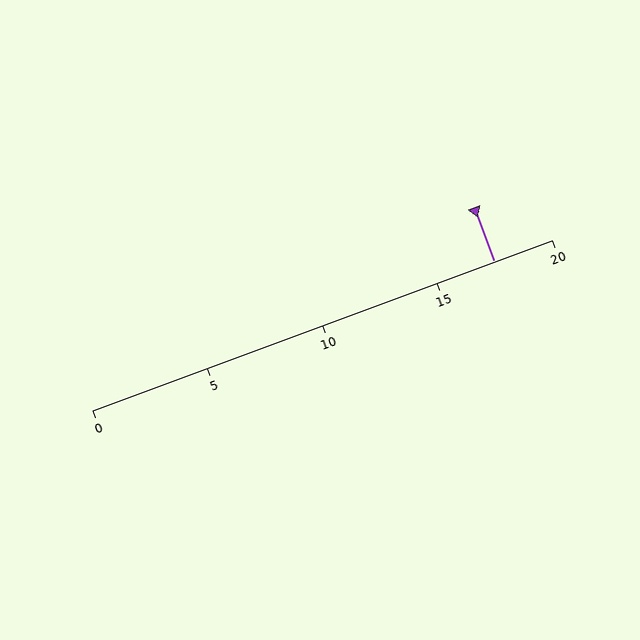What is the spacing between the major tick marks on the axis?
The major ticks are spaced 5 apart.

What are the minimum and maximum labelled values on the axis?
The axis runs from 0 to 20.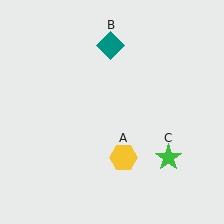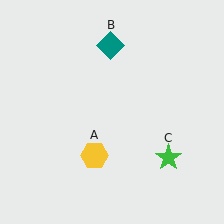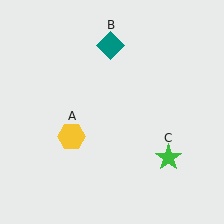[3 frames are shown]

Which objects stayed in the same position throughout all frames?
Teal diamond (object B) and green star (object C) remained stationary.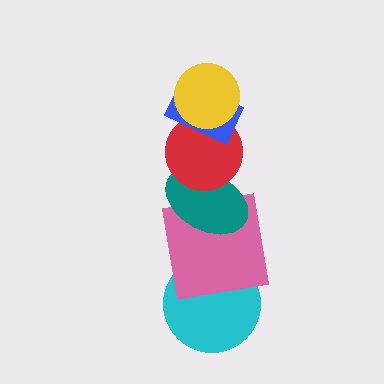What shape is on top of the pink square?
The teal ellipse is on top of the pink square.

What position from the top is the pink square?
The pink square is 5th from the top.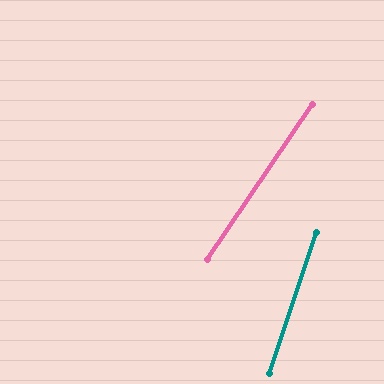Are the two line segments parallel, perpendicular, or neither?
Neither parallel nor perpendicular — they differ by about 16°.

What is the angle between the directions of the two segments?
Approximately 16 degrees.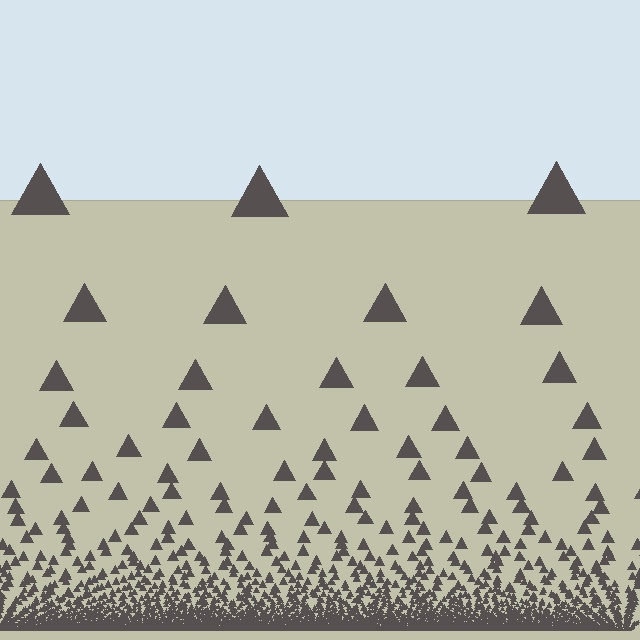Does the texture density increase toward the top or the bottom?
Density increases toward the bottom.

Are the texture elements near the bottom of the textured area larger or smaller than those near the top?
Smaller. The gradient is inverted — elements near the bottom are smaller and denser.